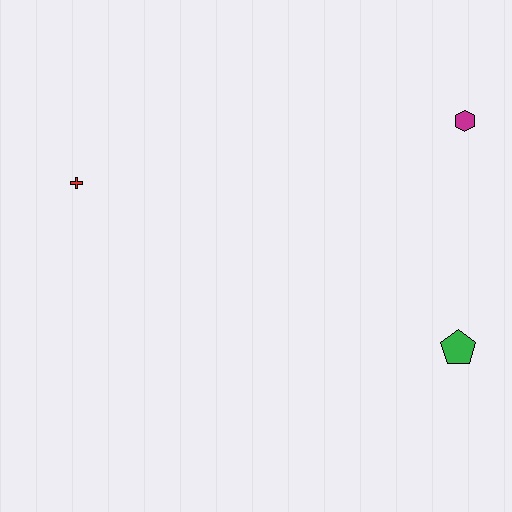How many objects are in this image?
There are 3 objects.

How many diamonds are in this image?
There are no diamonds.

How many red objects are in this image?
There is 1 red object.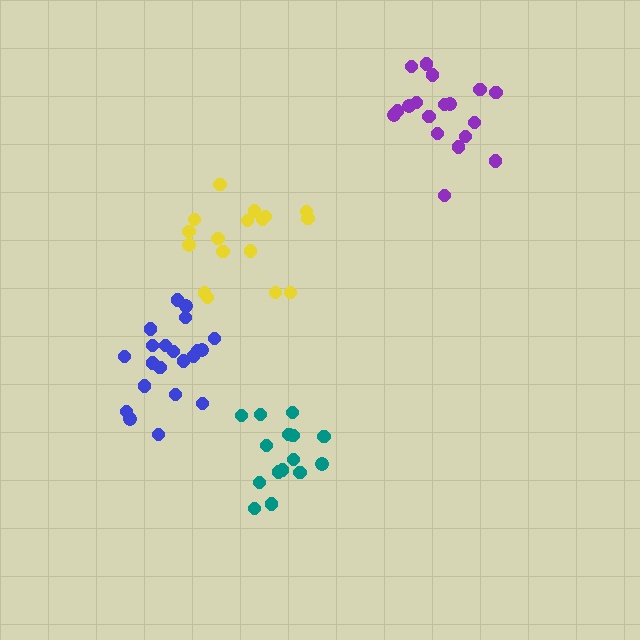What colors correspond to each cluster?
The clusters are colored: blue, teal, purple, yellow.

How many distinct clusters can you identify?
There are 4 distinct clusters.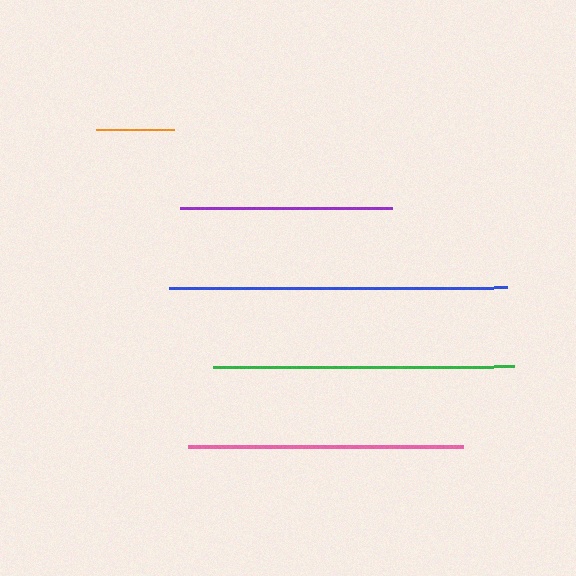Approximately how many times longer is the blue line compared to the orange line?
The blue line is approximately 4.3 times the length of the orange line.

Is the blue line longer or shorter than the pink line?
The blue line is longer than the pink line.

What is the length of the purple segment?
The purple segment is approximately 212 pixels long.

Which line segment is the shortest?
The orange line is the shortest at approximately 78 pixels.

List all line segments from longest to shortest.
From longest to shortest: blue, green, pink, purple, orange.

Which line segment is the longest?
The blue line is the longest at approximately 338 pixels.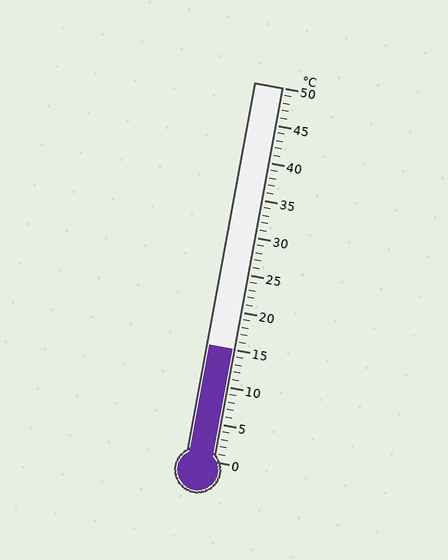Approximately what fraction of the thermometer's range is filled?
The thermometer is filled to approximately 30% of its range.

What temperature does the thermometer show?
The thermometer shows approximately 15°C.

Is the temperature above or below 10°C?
The temperature is above 10°C.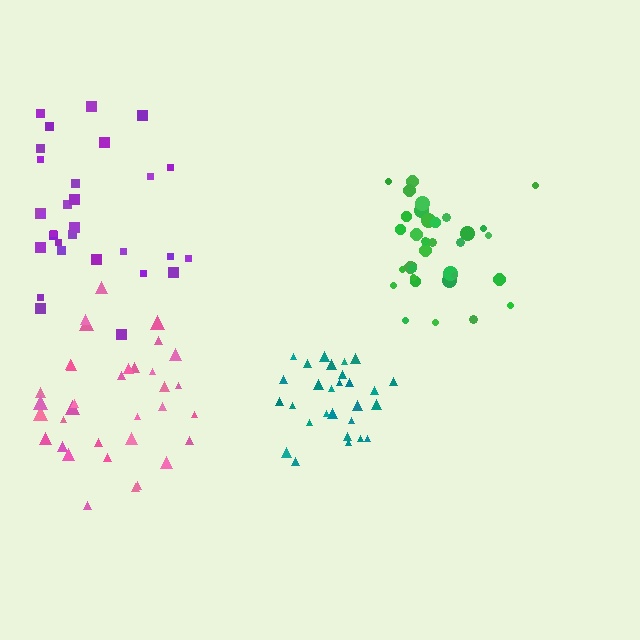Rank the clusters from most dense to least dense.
teal, green, purple, pink.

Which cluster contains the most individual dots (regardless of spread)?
Pink (34).